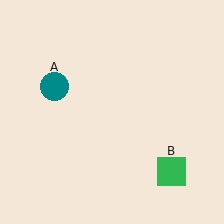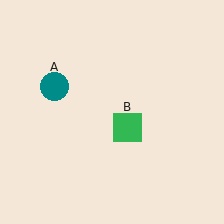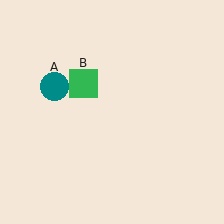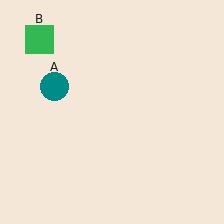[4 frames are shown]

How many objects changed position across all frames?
1 object changed position: green square (object B).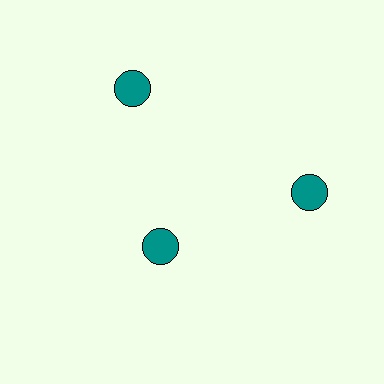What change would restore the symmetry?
The symmetry would be restored by moving it outward, back onto the ring so that all 3 circles sit at equal angles and equal distance from the center.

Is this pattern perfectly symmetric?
No. The 3 teal circles are arranged in a ring, but one element near the 7 o'clock position is pulled inward toward the center, breaking the 3-fold rotational symmetry.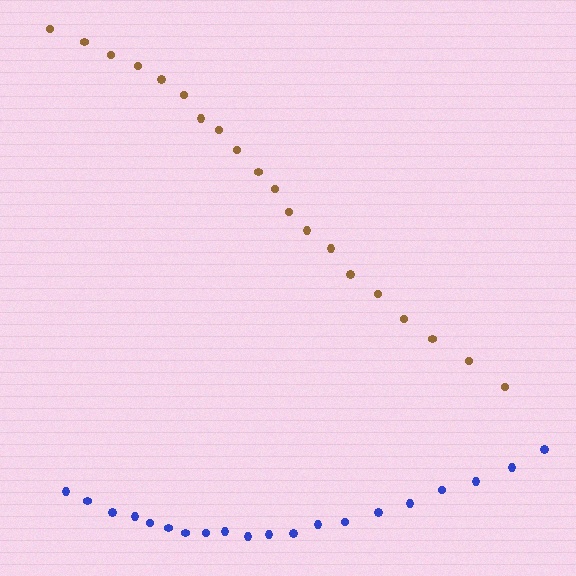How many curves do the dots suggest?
There are 2 distinct paths.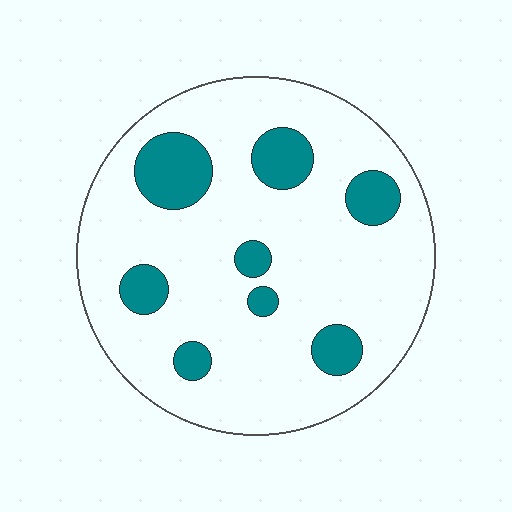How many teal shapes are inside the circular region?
8.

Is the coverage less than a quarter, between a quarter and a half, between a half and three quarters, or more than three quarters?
Less than a quarter.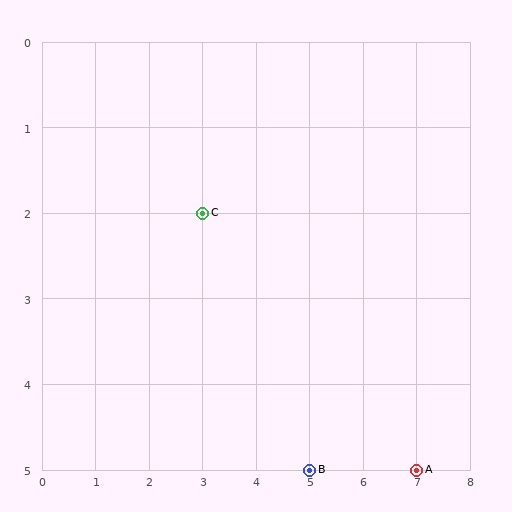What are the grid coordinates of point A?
Point A is at grid coordinates (7, 5).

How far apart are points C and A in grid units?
Points C and A are 4 columns and 3 rows apart (about 5.0 grid units diagonally).